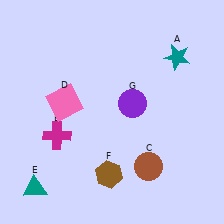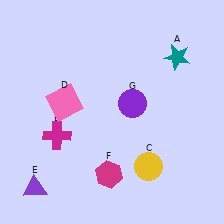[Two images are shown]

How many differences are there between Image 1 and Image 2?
There are 3 differences between the two images.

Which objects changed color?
C changed from brown to yellow. E changed from teal to purple. F changed from brown to magenta.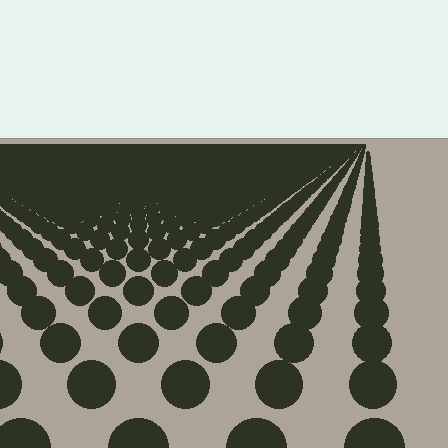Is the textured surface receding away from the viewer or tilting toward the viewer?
The surface is receding away from the viewer. Texture elements get smaller and denser toward the top.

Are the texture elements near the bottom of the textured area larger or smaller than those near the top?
Larger. Near the bottom, elements are closer to the viewer and appear at a bigger on-screen size.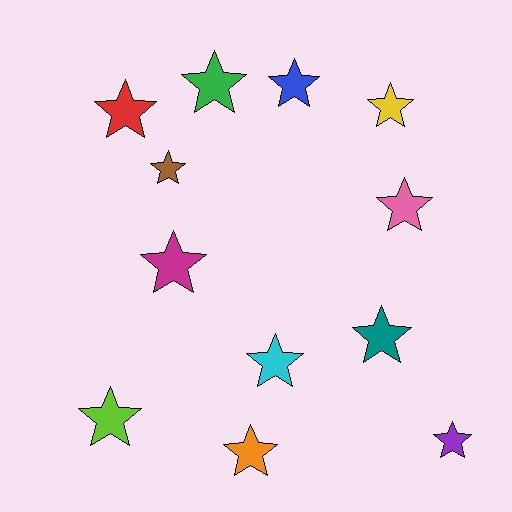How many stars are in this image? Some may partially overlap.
There are 12 stars.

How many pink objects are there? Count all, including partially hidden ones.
There is 1 pink object.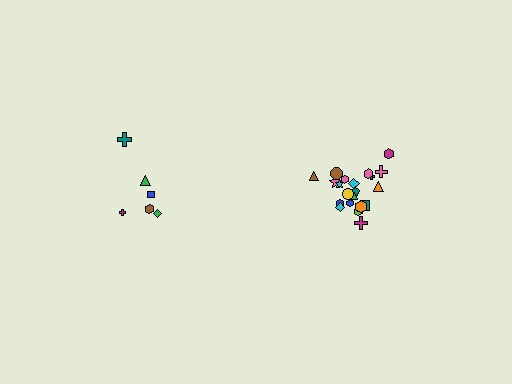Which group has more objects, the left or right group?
The right group.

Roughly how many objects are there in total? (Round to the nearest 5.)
Roughly 30 objects in total.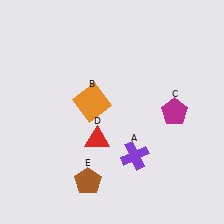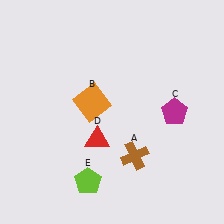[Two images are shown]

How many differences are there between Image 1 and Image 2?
There are 2 differences between the two images.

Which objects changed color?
A changed from purple to brown. E changed from brown to lime.